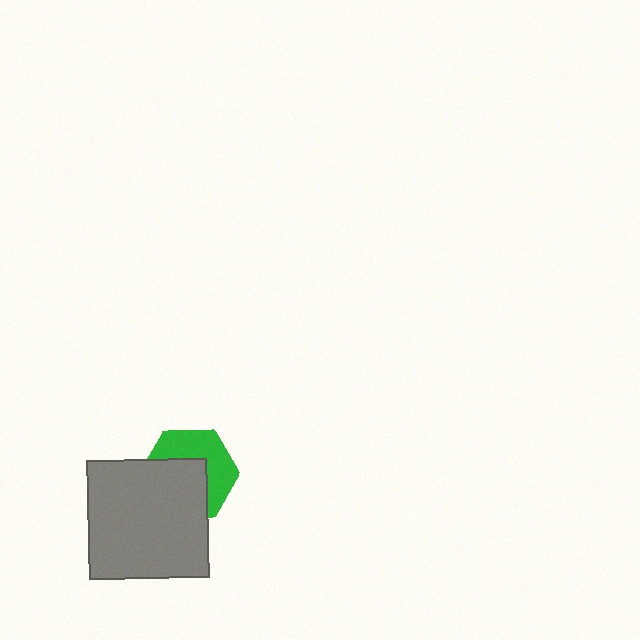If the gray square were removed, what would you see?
You would see the complete green hexagon.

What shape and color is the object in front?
The object in front is a gray square.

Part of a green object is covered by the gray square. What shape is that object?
It is a hexagon.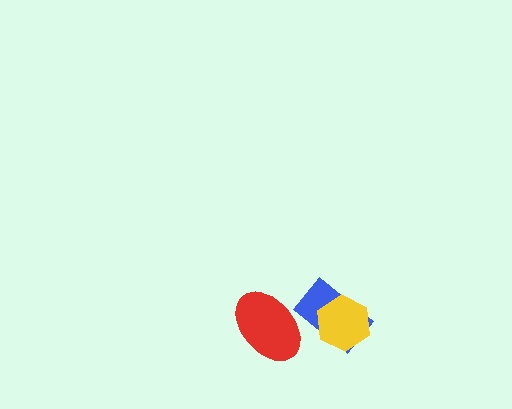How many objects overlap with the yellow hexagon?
1 object overlaps with the yellow hexagon.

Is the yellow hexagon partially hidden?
No, no other shape covers it.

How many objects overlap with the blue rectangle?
2 objects overlap with the blue rectangle.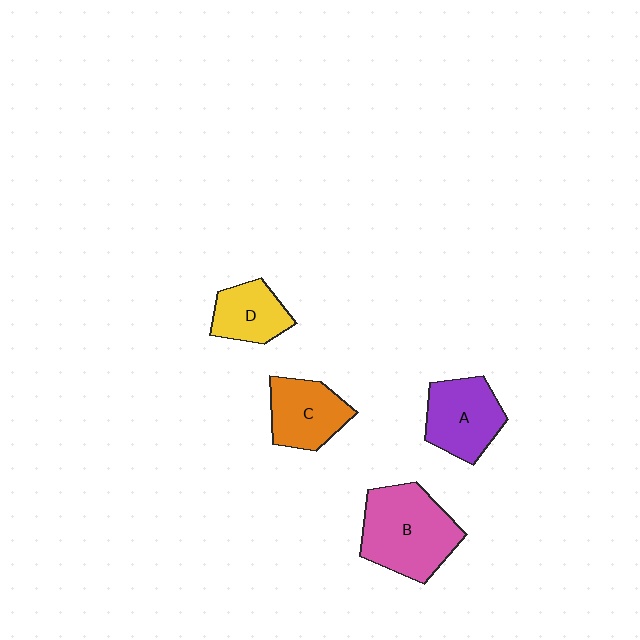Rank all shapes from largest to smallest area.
From largest to smallest: B (pink), A (purple), C (orange), D (yellow).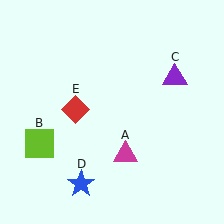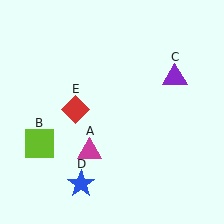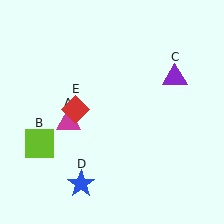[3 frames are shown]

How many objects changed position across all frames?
1 object changed position: magenta triangle (object A).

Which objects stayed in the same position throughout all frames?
Lime square (object B) and purple triangle (object C) and blue star (object D) and red diamond (object E) remained stationary.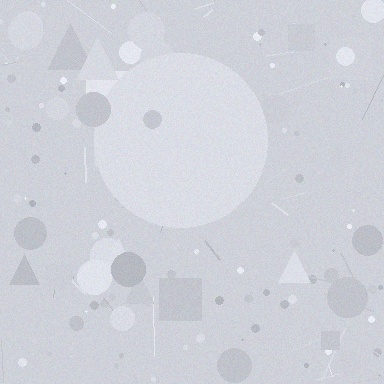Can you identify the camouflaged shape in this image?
The camouflaged shape is a circle.